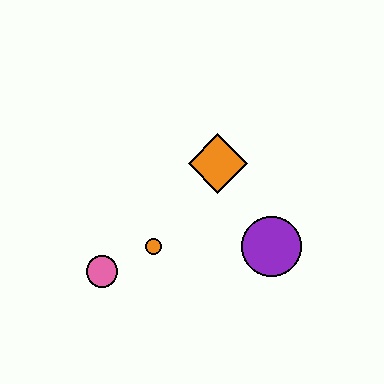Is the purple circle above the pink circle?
Yes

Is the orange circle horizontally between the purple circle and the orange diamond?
No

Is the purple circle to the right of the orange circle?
Yes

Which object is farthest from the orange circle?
The purple circle is farthest from the orange circle.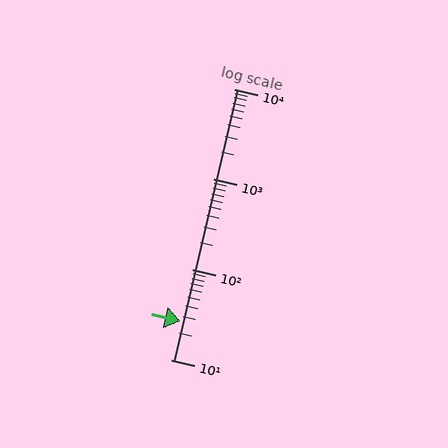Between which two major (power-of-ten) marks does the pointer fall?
The pointer is between 10 and 100.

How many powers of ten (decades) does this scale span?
The scale spans 3 decades, from 10 to 10000.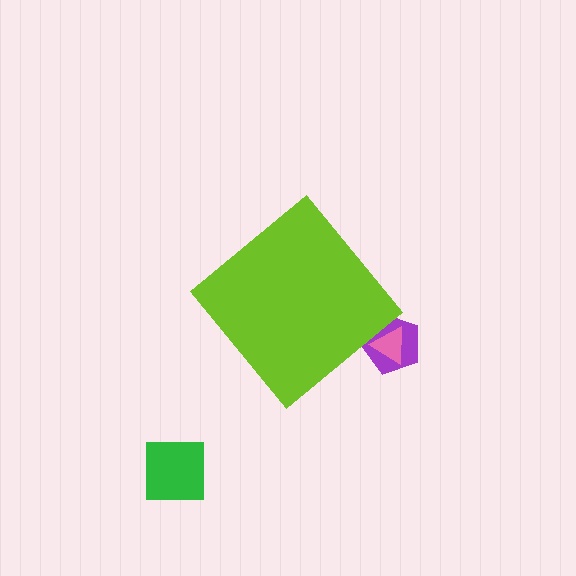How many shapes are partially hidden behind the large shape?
2 shapes are partially hidden.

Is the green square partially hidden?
No, the green square is fully visible.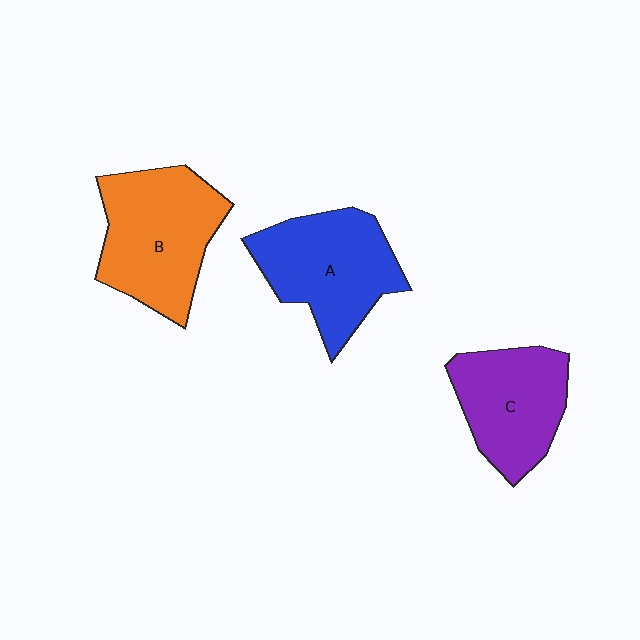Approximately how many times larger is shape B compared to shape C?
Approximately 1.2 times.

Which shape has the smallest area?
Shape C (purple).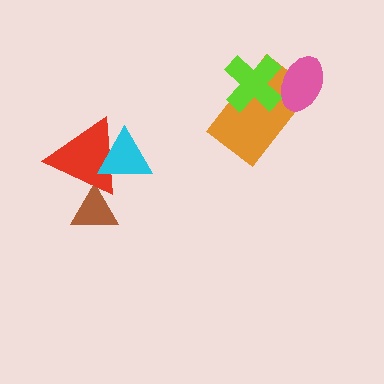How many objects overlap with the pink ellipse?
2 objects overlap with the pink ellipse.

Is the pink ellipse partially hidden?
No, no other shape covers it.